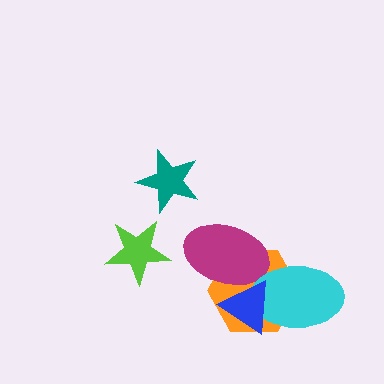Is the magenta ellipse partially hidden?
Yes, it is partially covered by another shape.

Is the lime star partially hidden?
No, no other shape covers it.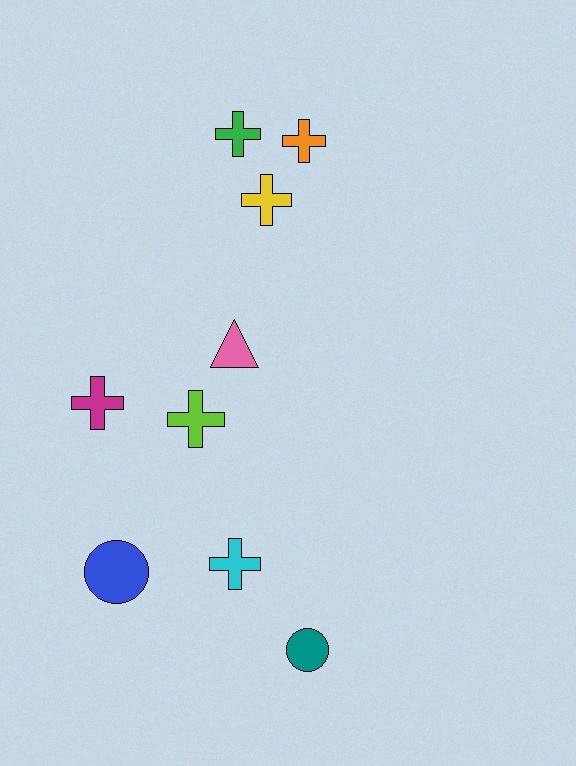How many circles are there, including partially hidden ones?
There are 2 circles.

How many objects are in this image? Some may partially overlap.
There are 9 objects.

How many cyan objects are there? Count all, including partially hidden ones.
There is 1 cyan object.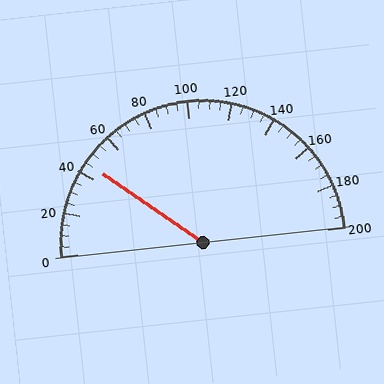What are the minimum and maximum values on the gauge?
The gauge ranges from 0 to 200.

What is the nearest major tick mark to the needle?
The nearest major tick mark is 40.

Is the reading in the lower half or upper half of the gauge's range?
The reading is in the lower half of the range (0 to 200).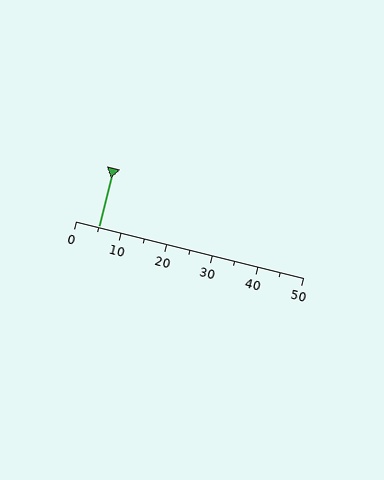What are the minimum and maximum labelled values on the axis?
The axis runs from 0 to 50.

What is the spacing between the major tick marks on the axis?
The major ticks are spaced 10 apart.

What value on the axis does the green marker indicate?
The marker indicates approximately 5.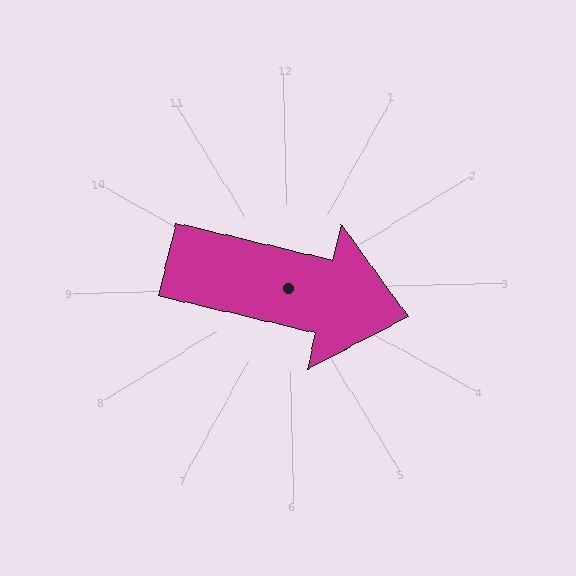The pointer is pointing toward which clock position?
Roughly 3 o'clock.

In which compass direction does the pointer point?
East.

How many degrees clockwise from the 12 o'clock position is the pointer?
Approximately 105 degrees.